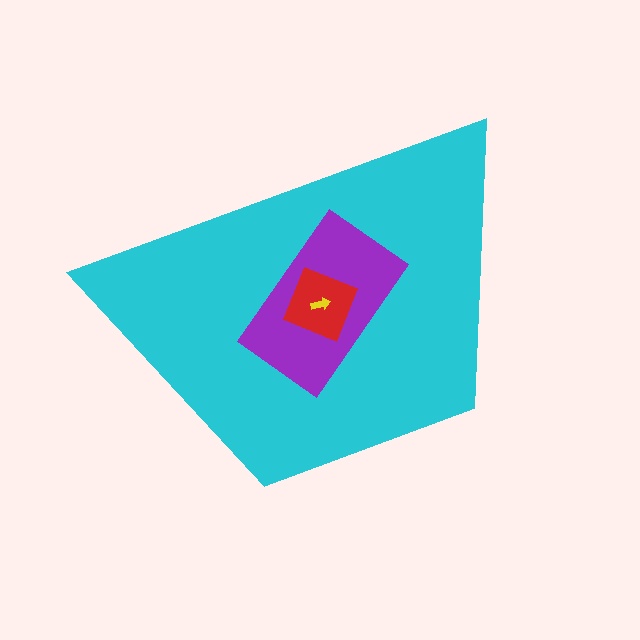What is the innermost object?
The yellow arrow.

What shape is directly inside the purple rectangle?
The red diamond.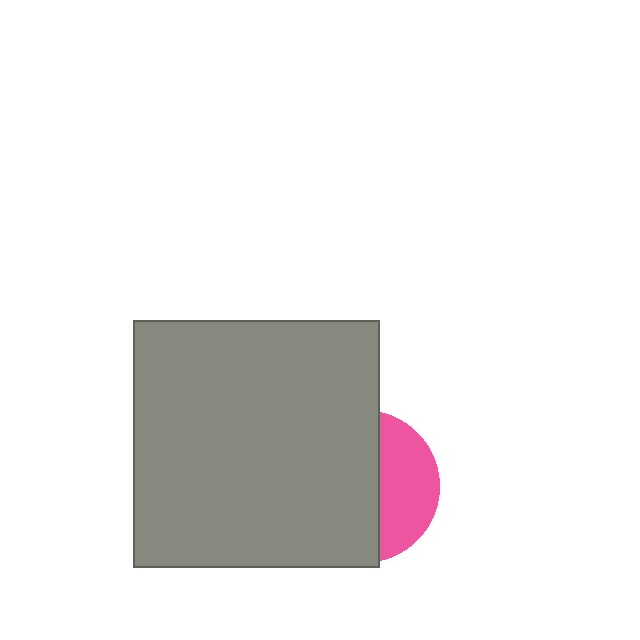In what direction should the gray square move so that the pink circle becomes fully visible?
The gray square should move left. That is the shortest direction to clear the overlap and leave the pink circle fully visible.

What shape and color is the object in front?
The object in front is a gray square.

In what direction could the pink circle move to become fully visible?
The pink circle could move right. That would shift it out from behind the gray square entirely.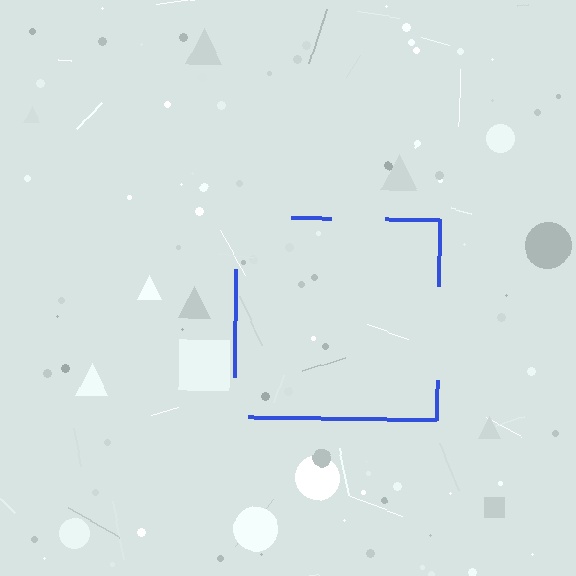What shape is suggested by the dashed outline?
The dashed outline suggests a square.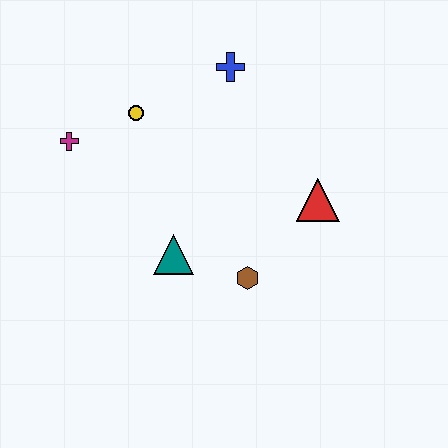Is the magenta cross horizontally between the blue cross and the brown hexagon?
No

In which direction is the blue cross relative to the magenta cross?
The blue cross is to the right of the magenta cross.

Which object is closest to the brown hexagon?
The teal triangle is closest to the brown hexagon.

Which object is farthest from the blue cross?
The brown hexagon is farthest from the blue cross.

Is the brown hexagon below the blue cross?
Yes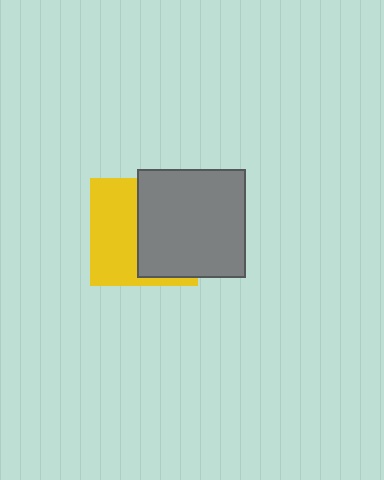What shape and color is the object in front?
The object in front is a gray square.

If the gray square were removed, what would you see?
You would see the complete yellow square.